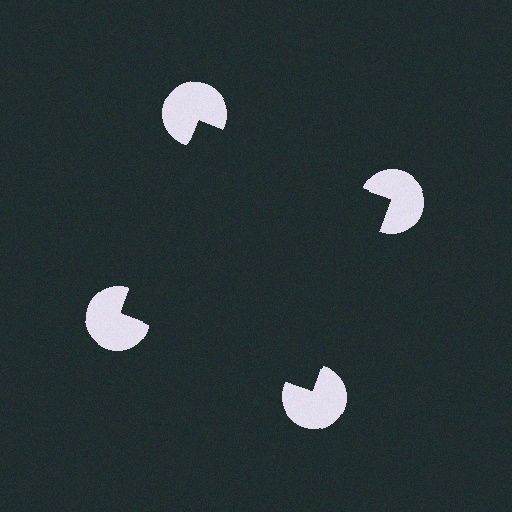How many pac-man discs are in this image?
There are 4 — one at each vertex of the illusory square.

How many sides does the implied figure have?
4 sides.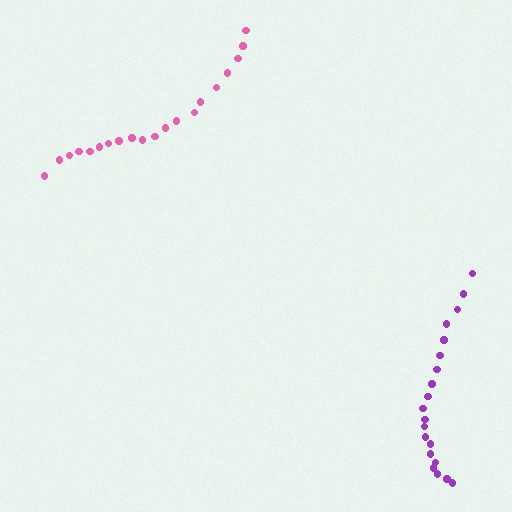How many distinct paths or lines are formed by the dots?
There are 2 distinct paths.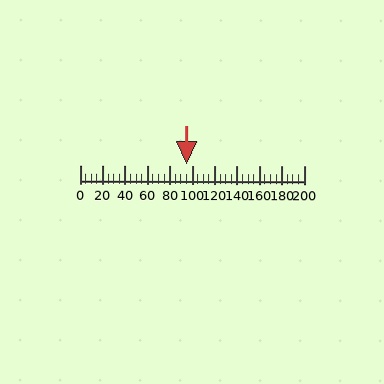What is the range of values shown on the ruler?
The ruler shows values from 0 to 200.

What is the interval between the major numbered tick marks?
The major tick marks are spaced 20 units apart.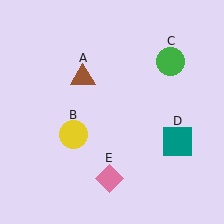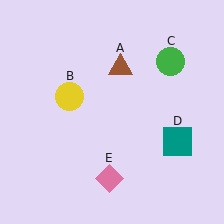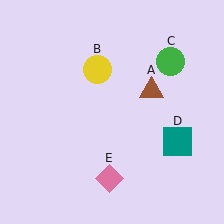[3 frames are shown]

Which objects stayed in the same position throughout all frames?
Green circle (object C) and teal square (object D) and pink diamond (object E) remained stationary.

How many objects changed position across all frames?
2 objects changed position: brown triangle (object A), yellow circle (object B).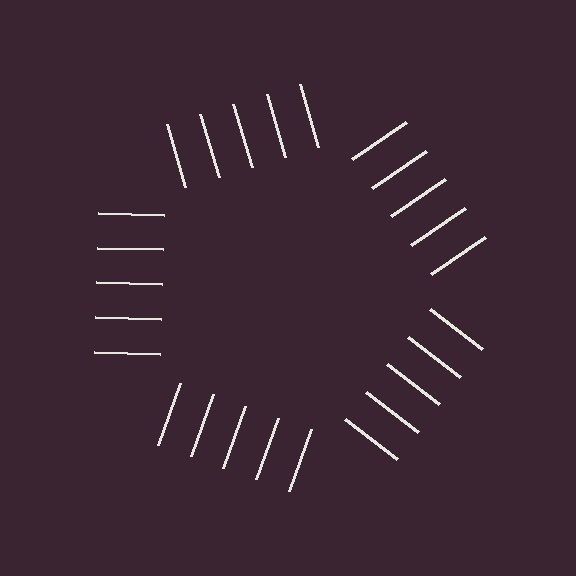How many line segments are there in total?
25 — 5 along each of the 5 edges.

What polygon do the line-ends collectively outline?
An illusory pentagon — the line segments terminate on its edges but no continuous stroke is drawn.